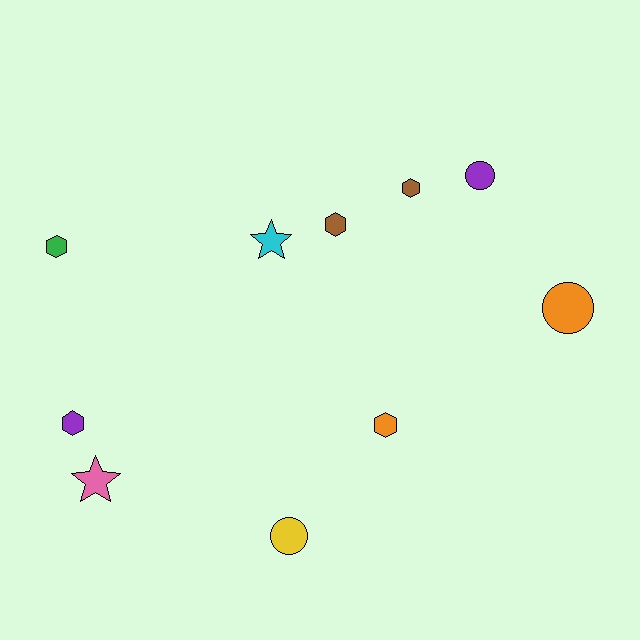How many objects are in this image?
There are 10 objects.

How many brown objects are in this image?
There are 2 brown objects.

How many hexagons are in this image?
There are 5 hexagons.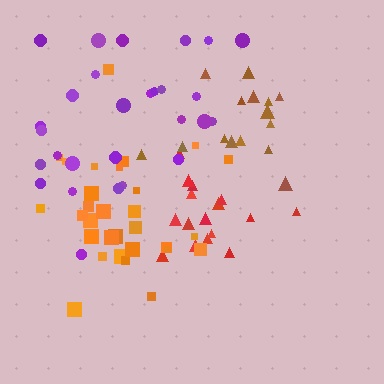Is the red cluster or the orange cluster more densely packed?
Red.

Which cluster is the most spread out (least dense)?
Purple.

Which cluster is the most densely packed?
Red.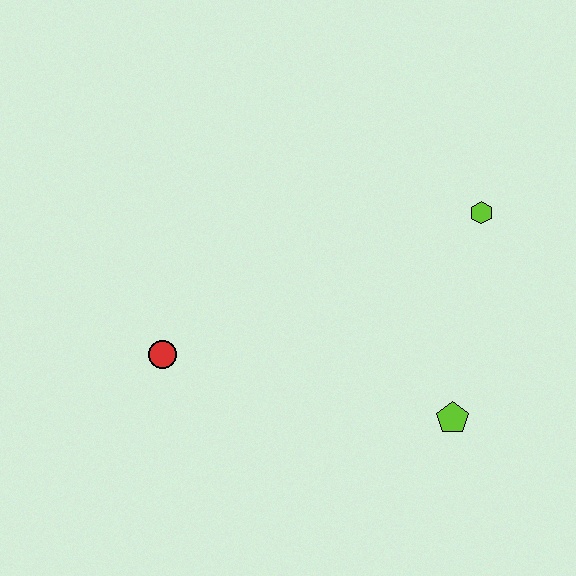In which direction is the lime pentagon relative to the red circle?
The lime pentagon is to the right of the red circle.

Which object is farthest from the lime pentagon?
The red circle is farthest from the lime pentagon.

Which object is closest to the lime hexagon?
The lime pentagon is closest to the lime hexagon.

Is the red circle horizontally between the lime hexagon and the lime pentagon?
No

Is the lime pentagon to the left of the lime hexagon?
Yes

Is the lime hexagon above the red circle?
Yes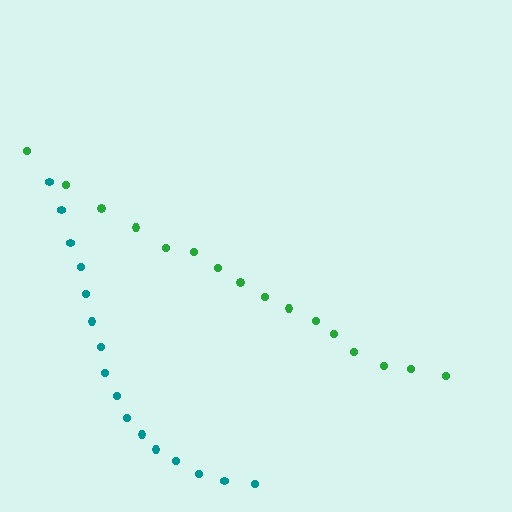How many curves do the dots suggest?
There are 2 distinct paths.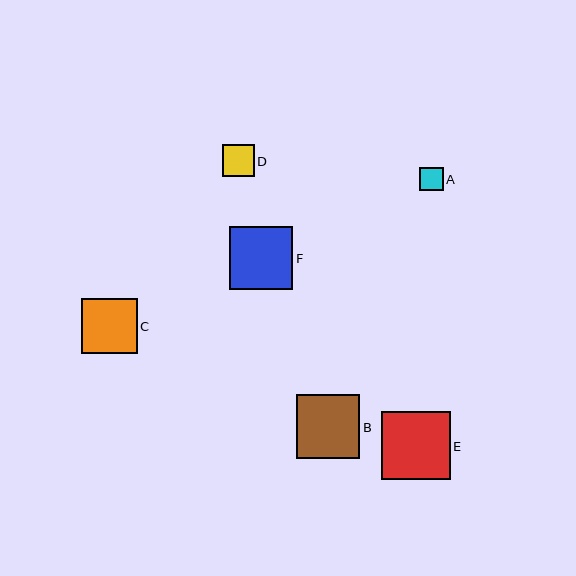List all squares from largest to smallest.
From largest to smallest: E, B, F, C, D, A.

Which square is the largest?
Square E is the largest with a size of approximately 68 pixels.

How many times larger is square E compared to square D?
Square E is approximately 2.1 times the size of square D.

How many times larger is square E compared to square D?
Square E is approximately 2.1 times the size of square D.